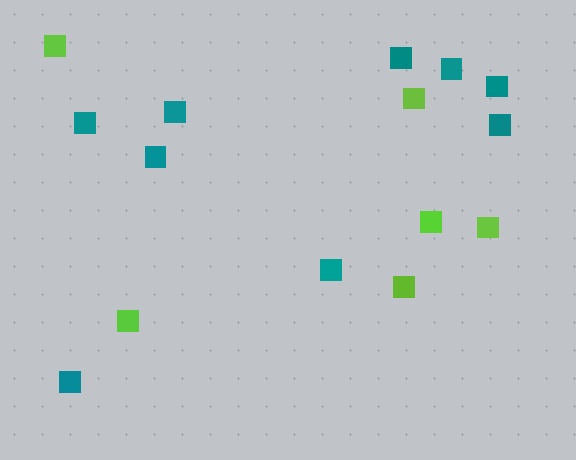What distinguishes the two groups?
There are 2 groups: one group of lime squares (6) and one group of teal squares (9).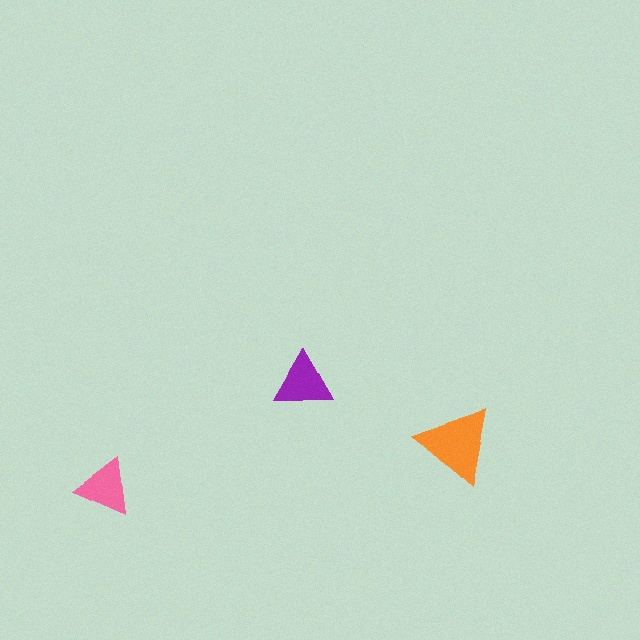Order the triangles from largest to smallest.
the orange one, the purple one, the pink one.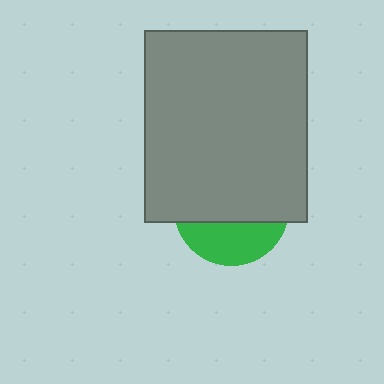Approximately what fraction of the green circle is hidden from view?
Roughly 66% of the green circle is hidden behind the gray rectangle.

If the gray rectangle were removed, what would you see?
You would see the complete green circle.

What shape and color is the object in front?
The object in front is a gray rectangle.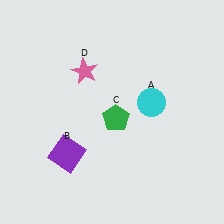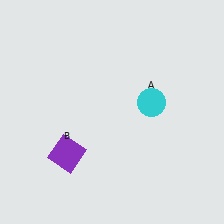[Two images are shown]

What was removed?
The green pentagon (C), the pink star (D) were removed in Image 2.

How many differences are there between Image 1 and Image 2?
There are 2 differences between the two images.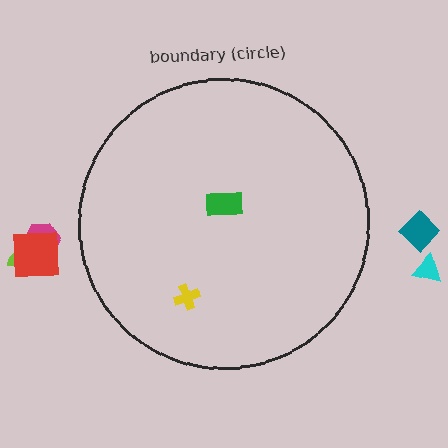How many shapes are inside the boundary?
2 inside, 5 outside.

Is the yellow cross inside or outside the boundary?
Inside.